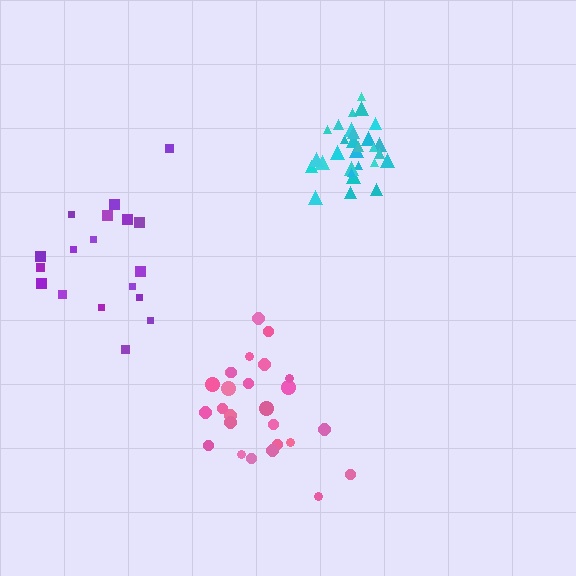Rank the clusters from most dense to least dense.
cyan, pink, purple.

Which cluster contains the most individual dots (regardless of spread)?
Cyan (30).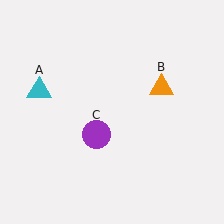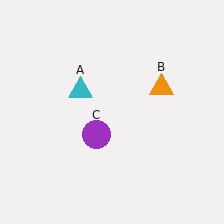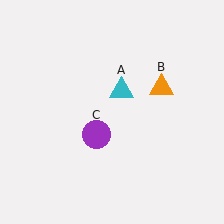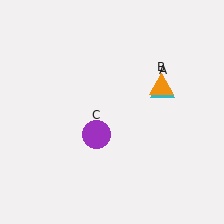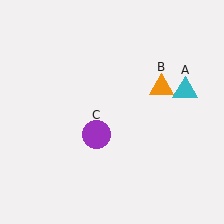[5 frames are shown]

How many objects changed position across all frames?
1 object changed position: cyan triangle (object A).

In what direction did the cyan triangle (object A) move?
The cyan triangle (object A) moved right.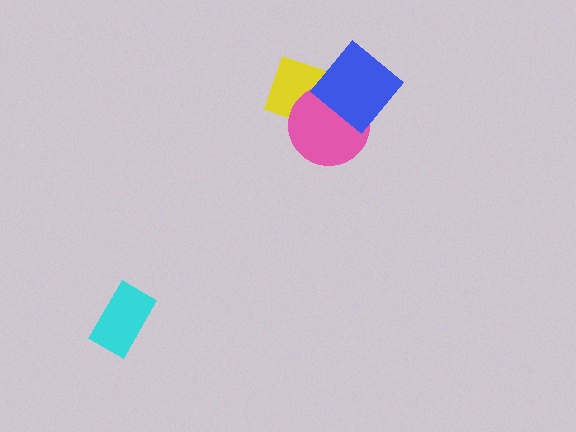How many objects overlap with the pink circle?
2 objects overlap with the pink circle.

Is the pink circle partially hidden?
Yes, it is partially covered by another shape.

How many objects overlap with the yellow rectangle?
2 objects overlap with the yellow rectangle.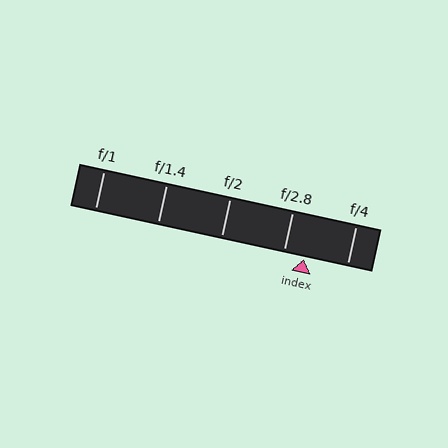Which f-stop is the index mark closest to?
The index mark is closest to f/2.8.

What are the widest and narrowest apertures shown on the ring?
The widest aperture shown is f/1 and the narrowest is f/4.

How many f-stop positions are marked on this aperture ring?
There are 5 f-stop positions marked.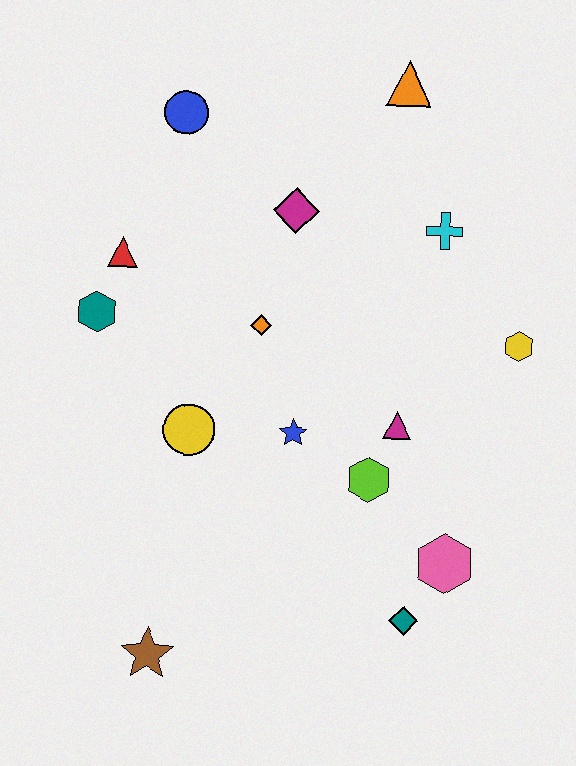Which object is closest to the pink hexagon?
The teal diamond is closest to the pink hexagon.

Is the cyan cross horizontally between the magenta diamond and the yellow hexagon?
Yes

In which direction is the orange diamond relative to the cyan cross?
The orange diamond is to the left of the cyan cross.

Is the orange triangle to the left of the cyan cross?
Yes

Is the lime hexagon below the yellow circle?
Yes